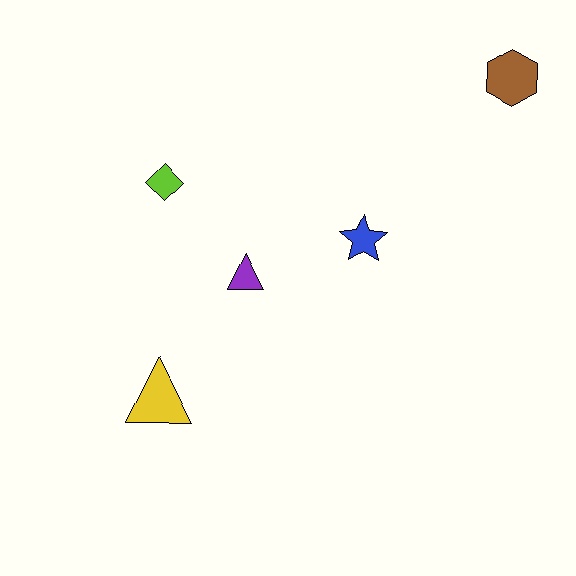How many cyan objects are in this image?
There are no cyan objects.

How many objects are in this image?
There are 5 objects.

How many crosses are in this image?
There are no crosses.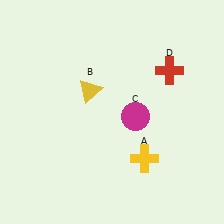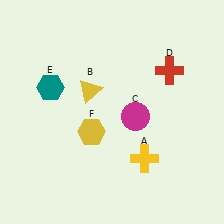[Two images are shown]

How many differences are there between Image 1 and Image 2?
There are 2 differences between the two images.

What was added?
A teal hexagon (E), a yellow hexagon (F) were added in Image 2.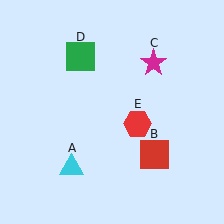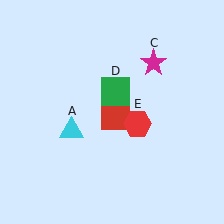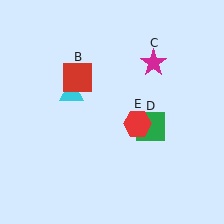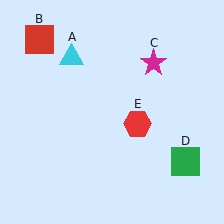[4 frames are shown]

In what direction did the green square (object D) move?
The green square (object D) moved down and to the right.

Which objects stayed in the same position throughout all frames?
Magenta star (object C) and red hexagon (object E) remained stationary.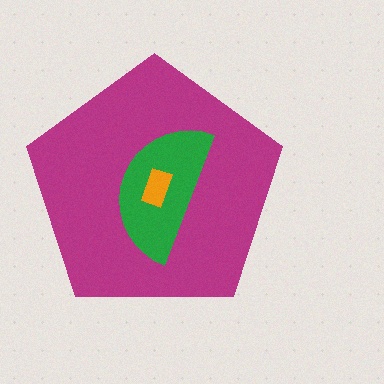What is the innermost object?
The orange rectangle.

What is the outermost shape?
The magenta pentagon.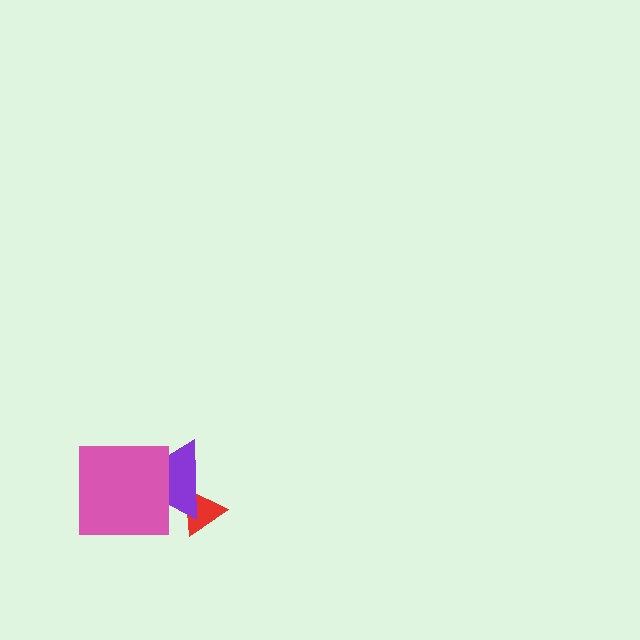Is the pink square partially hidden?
No, no other shape covers it.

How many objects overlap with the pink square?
1 object overlaps with the pink square.